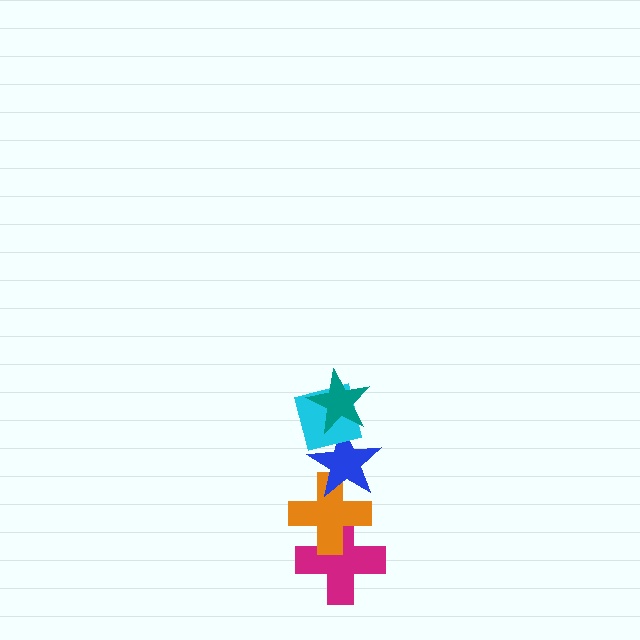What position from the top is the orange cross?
The orange cross is 4th from the top.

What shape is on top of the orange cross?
The blue star is on top of the orange cross.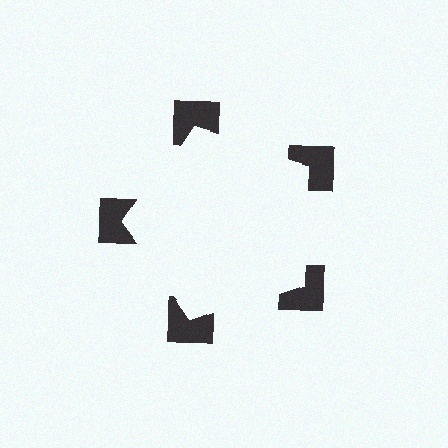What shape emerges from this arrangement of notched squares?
An illusory pentagon — its edges are inferred from the aligned wedge cuts in the notched squares, not physically drawn.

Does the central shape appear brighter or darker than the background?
It typically appears slightly brighter than the background, even though no actual brightness change is drawn.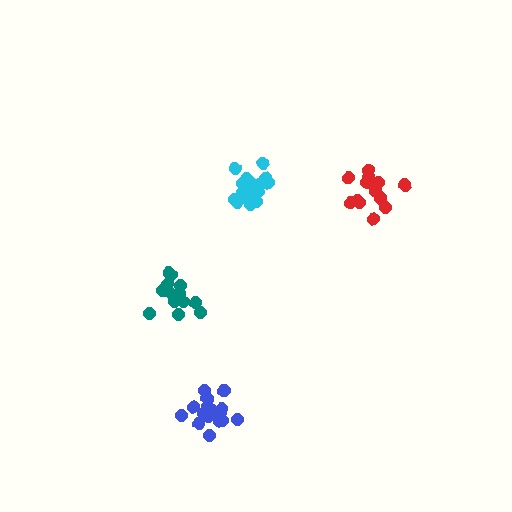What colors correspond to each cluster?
The clusters are colored: red, cyan, blue, teal.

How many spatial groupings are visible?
There are 4 spatial groupings.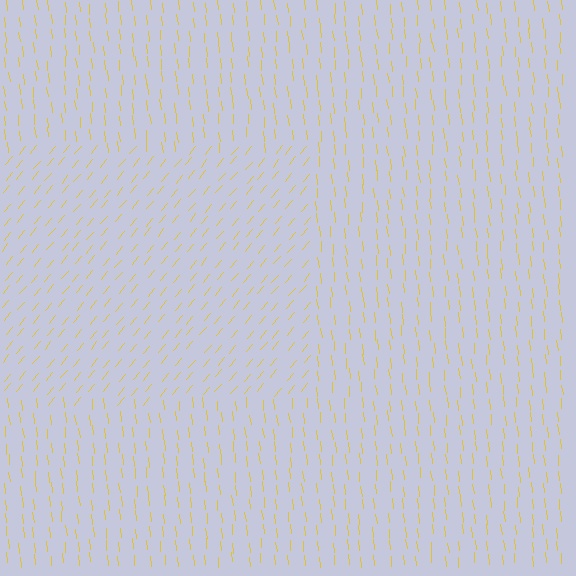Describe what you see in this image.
The image is filled with small yellow line segments. A rectangle region in the image has lines oriented differently from the surrounding lines, creating a visible texture boundary.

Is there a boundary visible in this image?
Yes, there is a texture boundary formed by a change in line orientation.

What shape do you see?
I see a rectangle.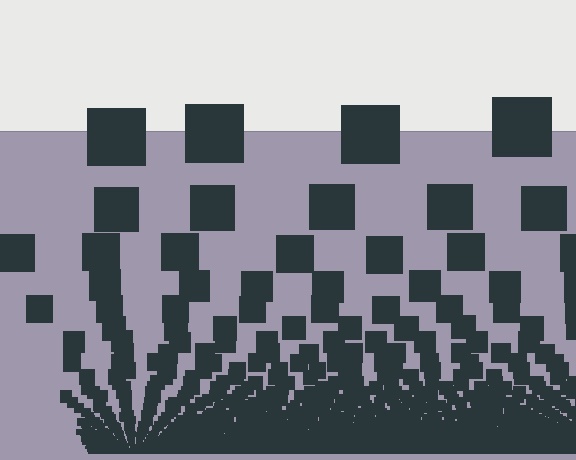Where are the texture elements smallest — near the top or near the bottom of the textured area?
Near the bottom.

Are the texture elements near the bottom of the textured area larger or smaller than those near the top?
Smaller. The gradient is inverted — elements near the bottom are smaller and denser.